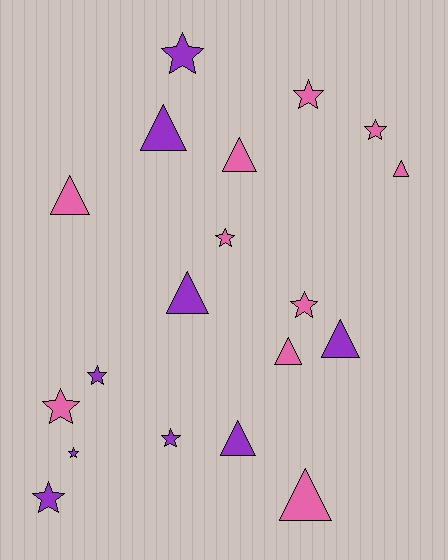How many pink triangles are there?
There are 5 pink triangles.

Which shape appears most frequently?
Star, with 10 objects.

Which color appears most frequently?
Pink, with 10 objects.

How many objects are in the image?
There are 19 objects.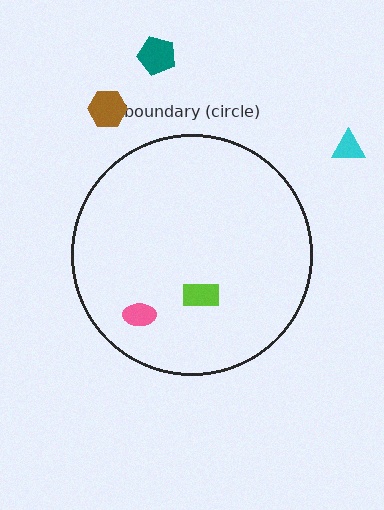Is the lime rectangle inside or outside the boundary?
Inside.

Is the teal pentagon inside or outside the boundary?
Outside.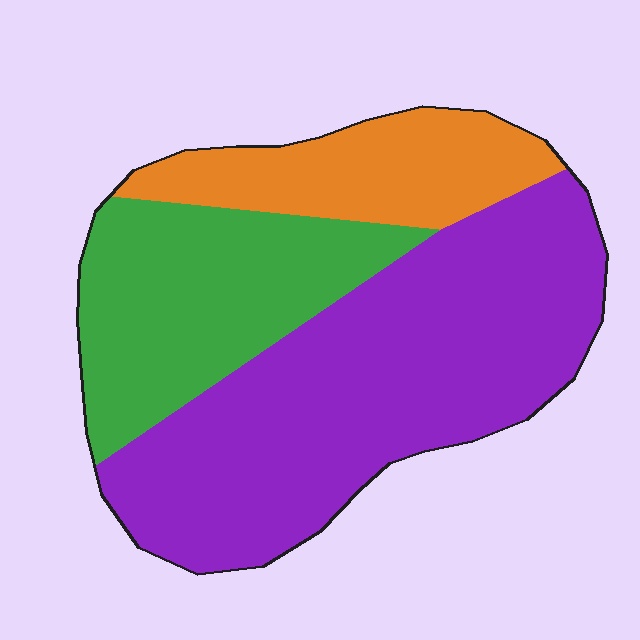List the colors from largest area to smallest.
From largest to smallest: purple, green, orange.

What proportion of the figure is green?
Green covers 28% of the figure.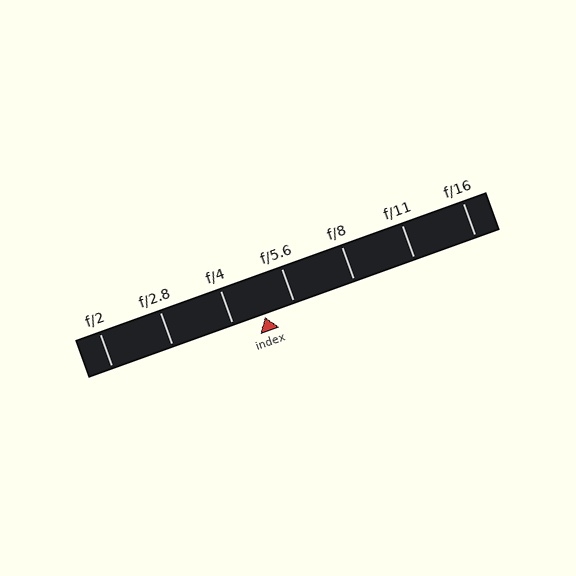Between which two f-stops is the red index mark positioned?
The index mark is between f/4 and f/5.6.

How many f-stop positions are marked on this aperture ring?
There are 7 f-stop positions marked.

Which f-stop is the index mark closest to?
The index mark is closest to f/5.6.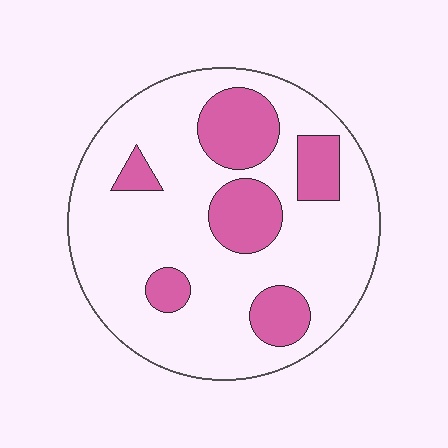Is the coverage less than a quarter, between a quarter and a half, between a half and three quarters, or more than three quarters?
Less than a quarter.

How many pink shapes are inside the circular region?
6.